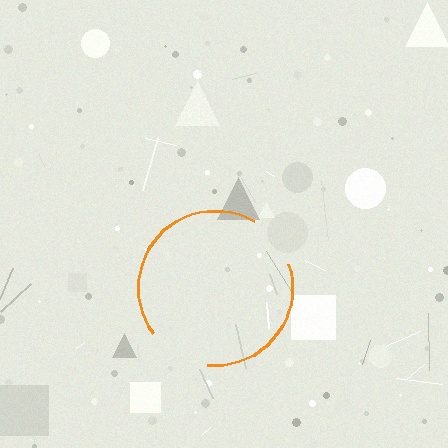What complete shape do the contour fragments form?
The contour fragments form a circle.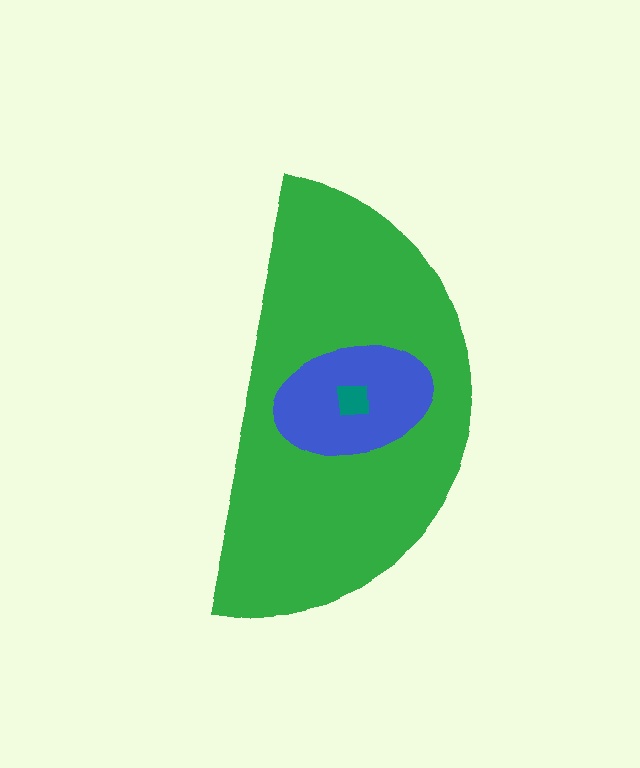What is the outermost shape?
The green semicircle.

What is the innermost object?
The teal square.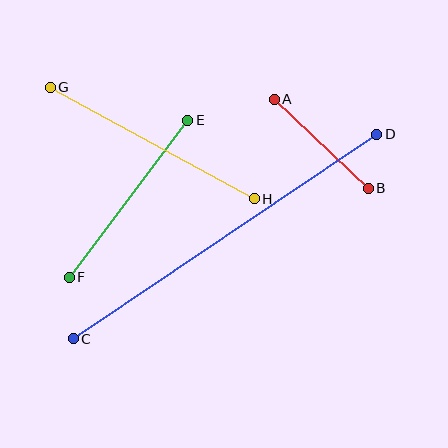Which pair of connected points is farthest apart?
Points C and D are farthest apart.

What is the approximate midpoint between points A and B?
The midpoint is at approximately (321, 144) pixels.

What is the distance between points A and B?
The distance is approximately 130 pixels.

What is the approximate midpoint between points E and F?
The midpoint is at approximately (128, 199) pixels.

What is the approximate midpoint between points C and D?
The midpoint is at approximately (225, 236) pixels.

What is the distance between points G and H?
The distance is approximately 233 pixels.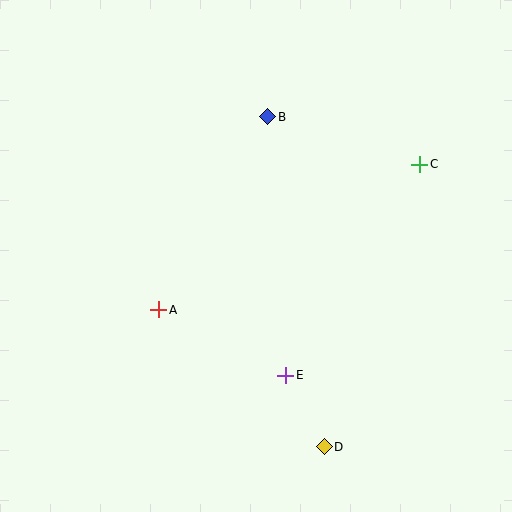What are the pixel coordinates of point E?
Point E is at (286, 375).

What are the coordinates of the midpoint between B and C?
The midpoint between B and C is at (344, 141).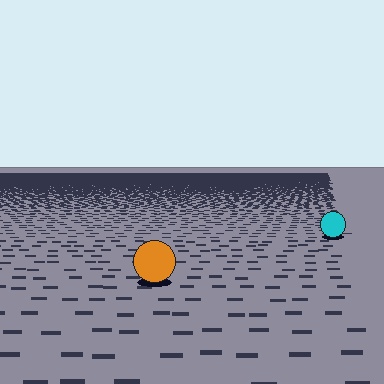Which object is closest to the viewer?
The orange circle is closest. The texture marks near it are larger and more spread out.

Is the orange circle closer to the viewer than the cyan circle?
Yes. The orange circle is closer — you can tell from the texture gradient: the ground texture is coarser near it.